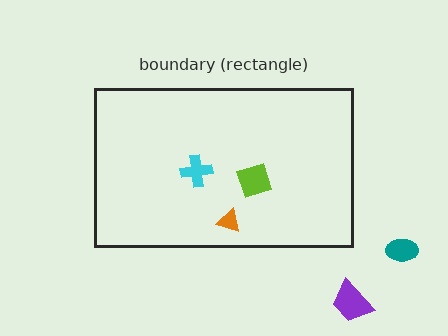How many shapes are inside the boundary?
3 inside, 2 outside.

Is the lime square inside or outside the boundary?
Inside.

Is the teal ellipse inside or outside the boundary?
Outside.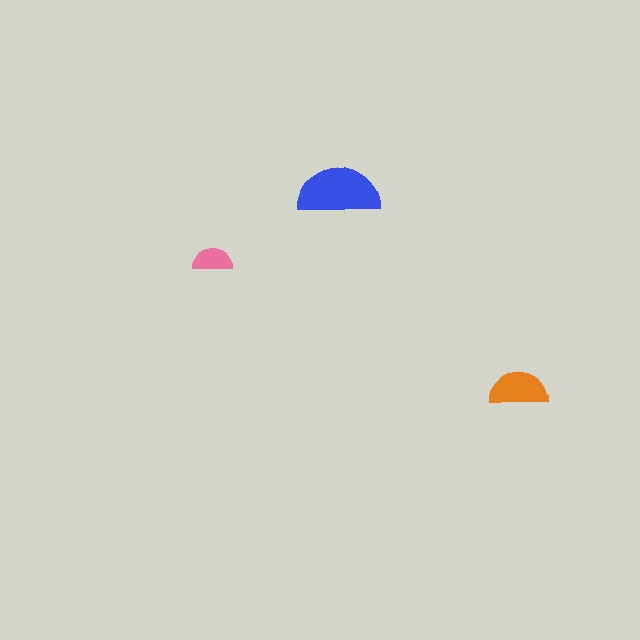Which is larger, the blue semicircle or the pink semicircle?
The blue one.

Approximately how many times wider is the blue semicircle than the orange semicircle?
About 1.5 times wider.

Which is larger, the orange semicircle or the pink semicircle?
The orange one.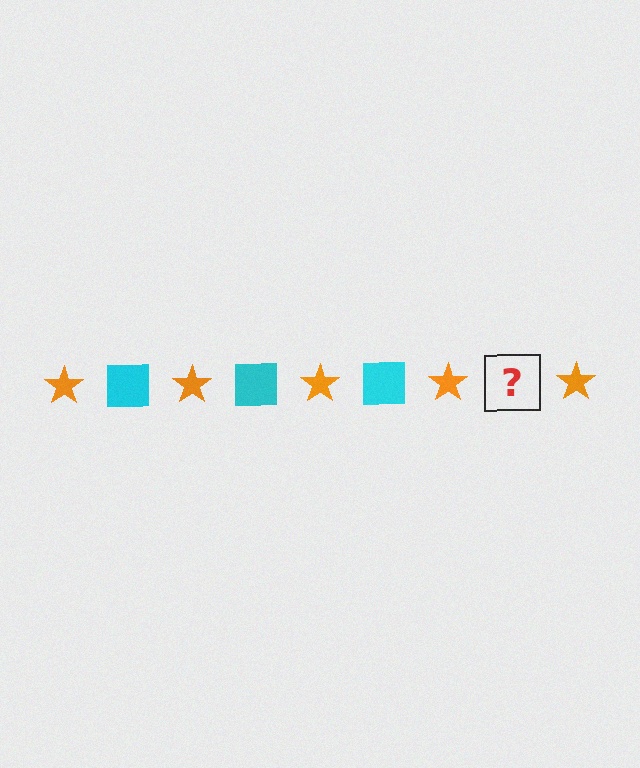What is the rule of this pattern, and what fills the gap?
The rule is that the pattern alternates between orange star and cyan square. The gap should be filled with a cyan square.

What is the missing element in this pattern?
The missing element is a cyan square.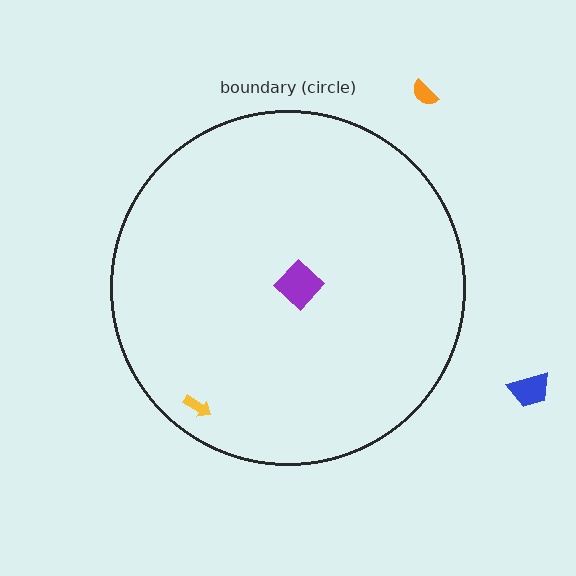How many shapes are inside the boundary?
2 inside, 2 outside.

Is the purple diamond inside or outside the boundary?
Inside.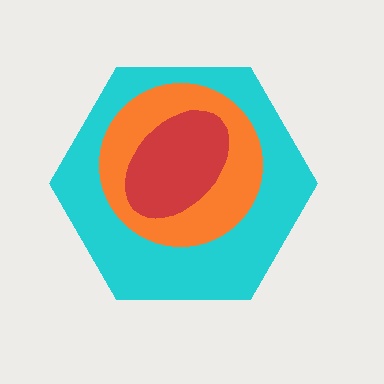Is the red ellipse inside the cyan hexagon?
Yes.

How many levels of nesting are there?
3.